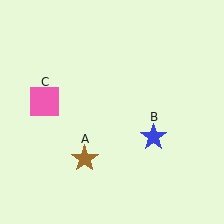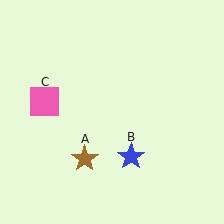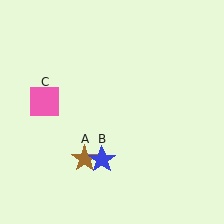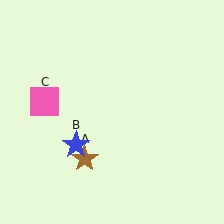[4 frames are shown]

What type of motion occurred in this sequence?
The blue star (object B) rotated clockwise around the center of the scene.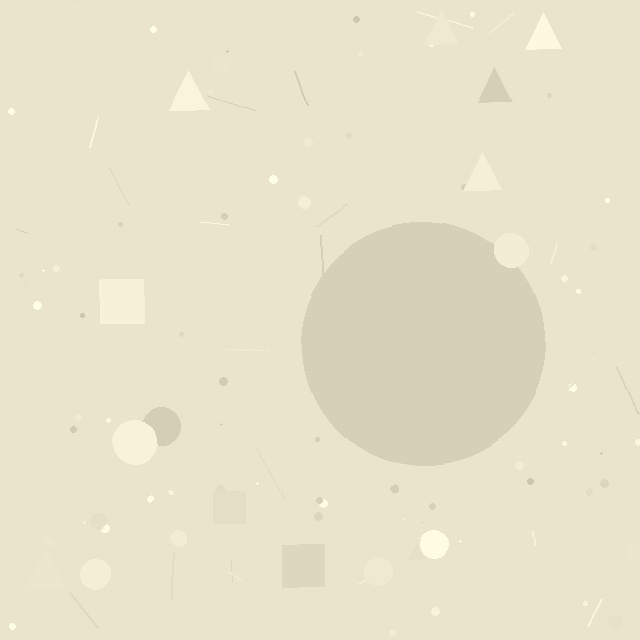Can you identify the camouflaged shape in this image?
The camouflaged shape is a circle.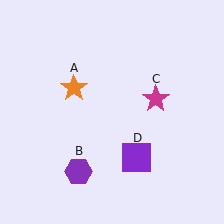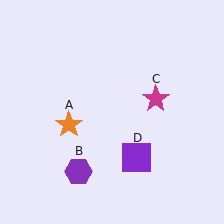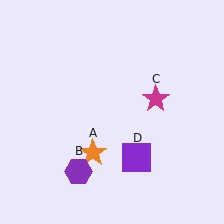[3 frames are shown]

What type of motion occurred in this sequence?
The orange star (object A) rotated counterclockwise around the center of the scene.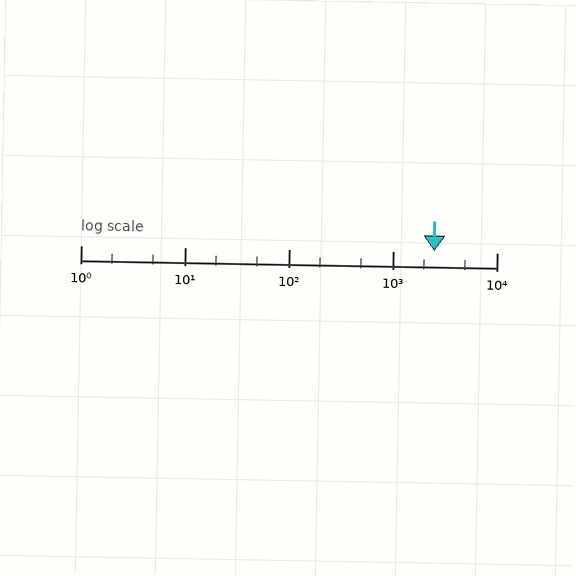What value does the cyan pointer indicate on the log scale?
The pointer indicates approximately 2500.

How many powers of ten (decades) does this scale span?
The scale spans 4 decades, from 1 to 10000.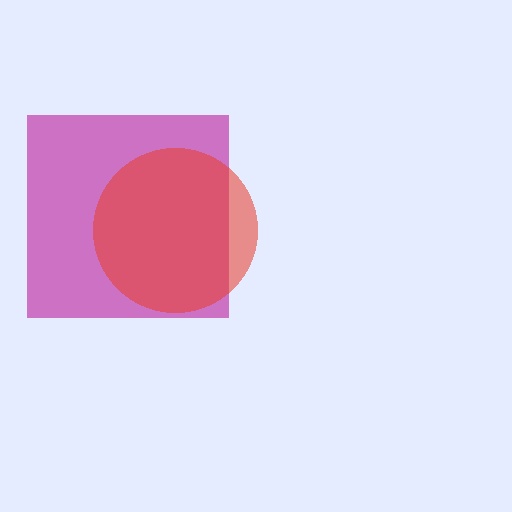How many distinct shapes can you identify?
There are 2 distinct shapes: a magenta square, a red circle.